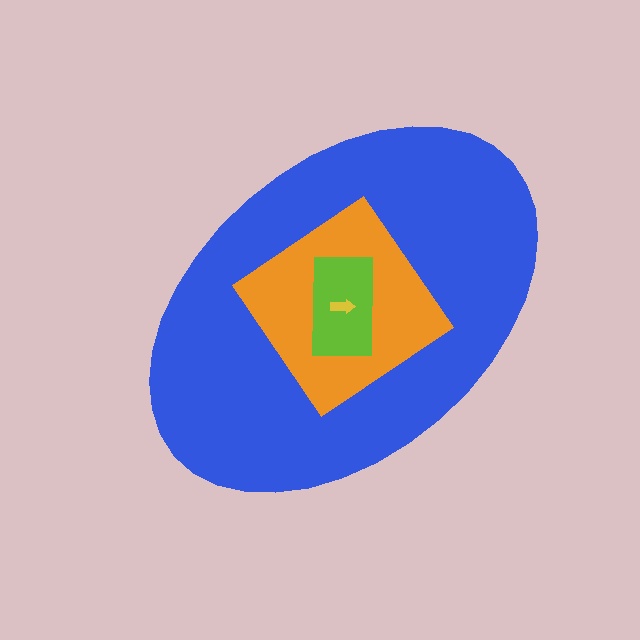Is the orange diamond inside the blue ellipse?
Yes.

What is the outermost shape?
The blue ellipse.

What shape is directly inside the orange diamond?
The lime rectangle.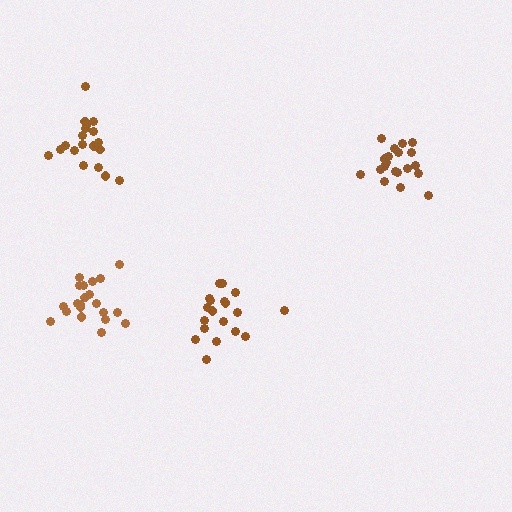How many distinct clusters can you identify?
There are 4 distinct clusters.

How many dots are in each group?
Group 1: 19 dots, Group 2: 20 dots, Group 3: 19 dots, Group 4: 21 dots (79 total).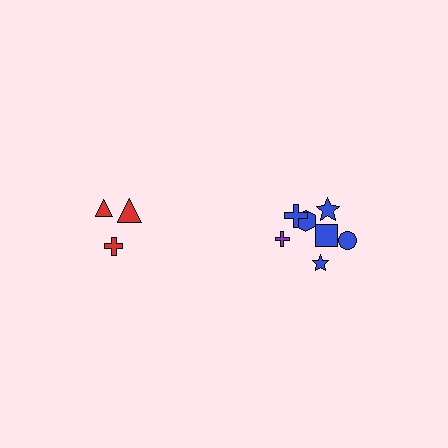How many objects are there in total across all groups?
There are 10 objects.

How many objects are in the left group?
There are 3 objects.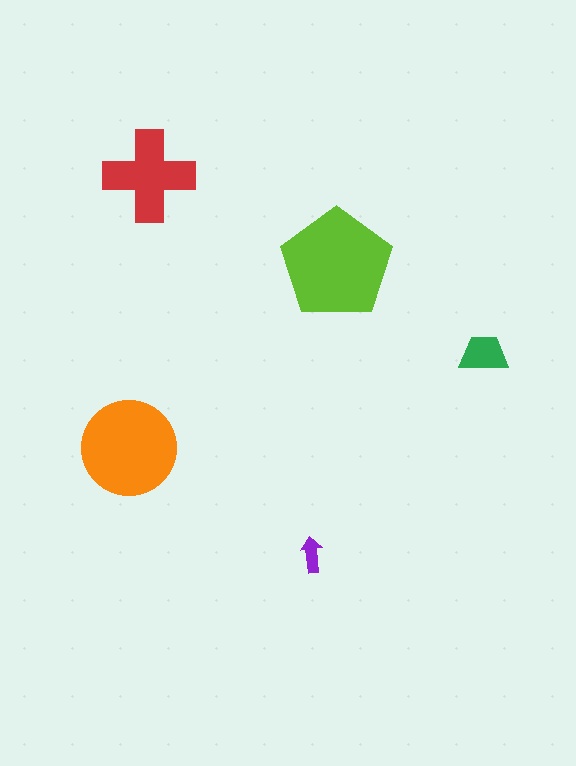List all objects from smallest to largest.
The purple arrow, the green trapezoid, the red cross, the orange circle, the lime pentagon.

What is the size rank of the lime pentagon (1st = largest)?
1st.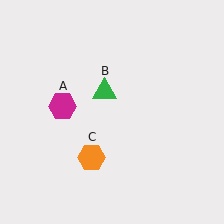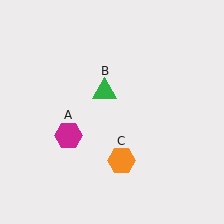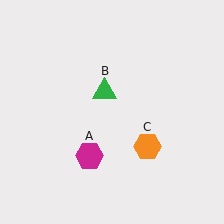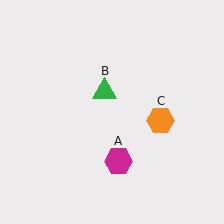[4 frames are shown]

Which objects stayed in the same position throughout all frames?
Green triangle (object B) remained stationary.